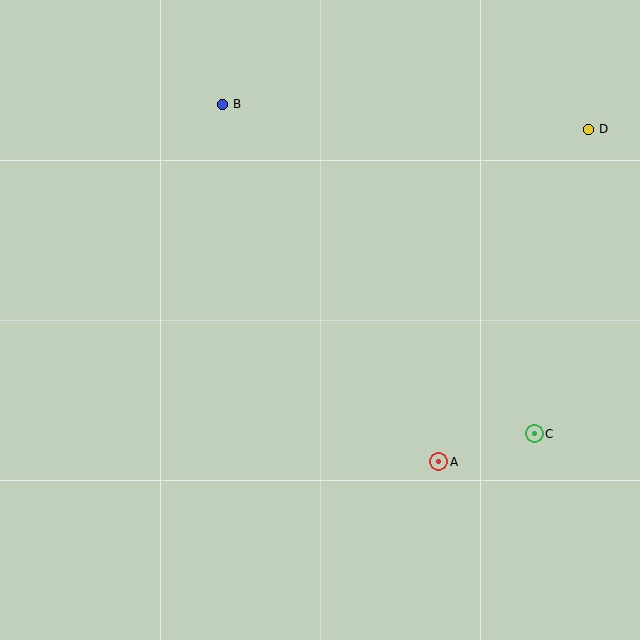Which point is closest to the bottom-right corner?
Point C is closest to the bottom-right corner.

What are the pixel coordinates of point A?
Point A is at (439, 462).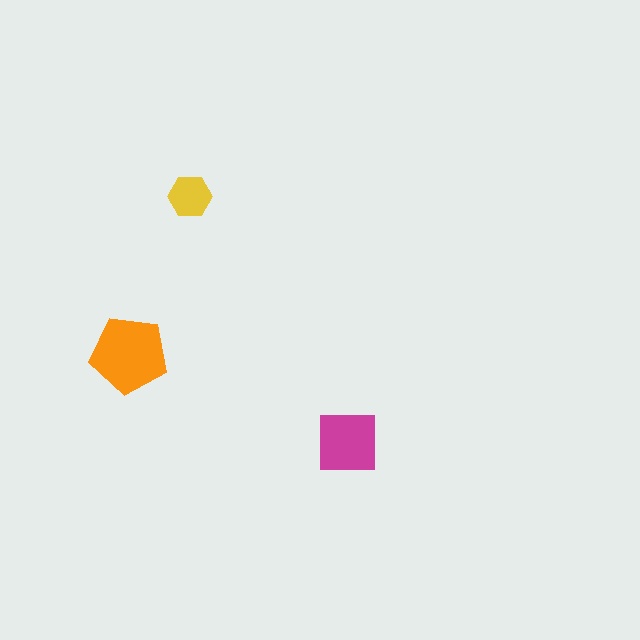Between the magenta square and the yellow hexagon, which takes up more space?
The magenta square.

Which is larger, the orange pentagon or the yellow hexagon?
The orange pentagon.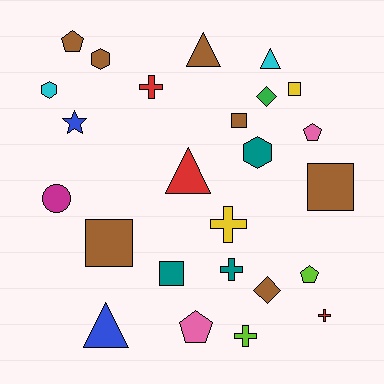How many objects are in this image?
There are 25 objects.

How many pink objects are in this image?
There are 2 pink objects.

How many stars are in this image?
There is 1 star.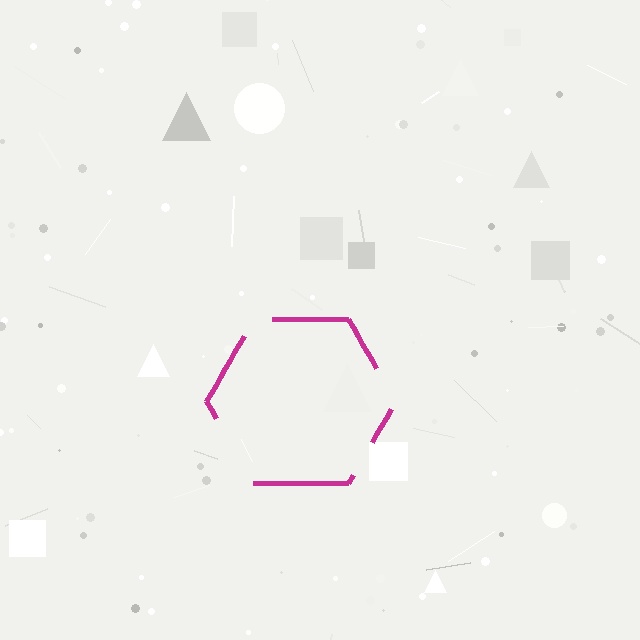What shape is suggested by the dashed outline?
The dashed outline suggests a hexagon.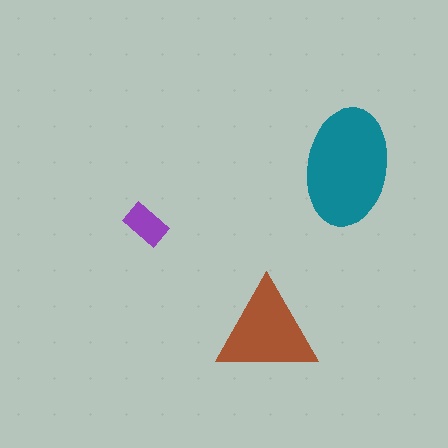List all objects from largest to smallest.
The teal ellipse, the brown triangle, the purple rectangle.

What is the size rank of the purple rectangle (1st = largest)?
3rd.